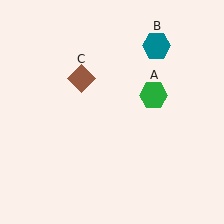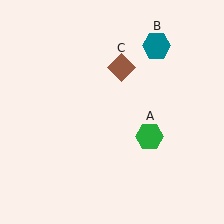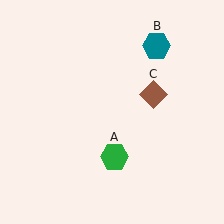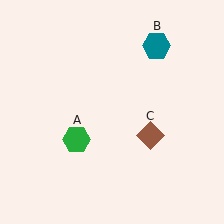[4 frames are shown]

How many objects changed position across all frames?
2 objects changed position: green hexagon (object A), brown diamond (object C).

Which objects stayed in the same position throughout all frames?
Teal hexagon (object B) remained stationary.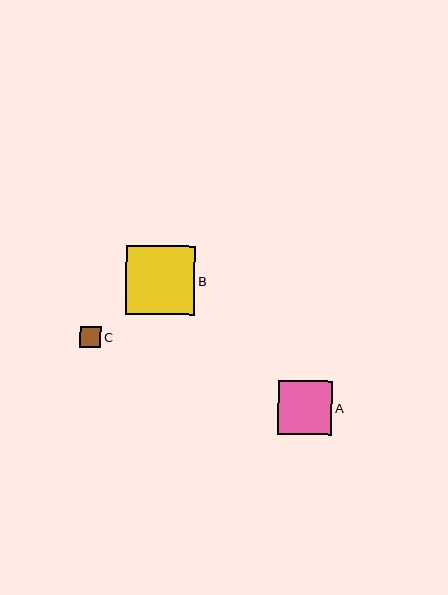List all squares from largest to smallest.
From largest to smallest: B, A, C.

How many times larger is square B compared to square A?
Square B is approximately 1.3 times the size of square A.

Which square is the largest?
Square B is the largest with a size of approximately 70 pixels.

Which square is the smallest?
Square C is the smallest with a size of approximately 21 pixels.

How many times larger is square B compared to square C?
Square B is approximately 3.3 times the size of square C.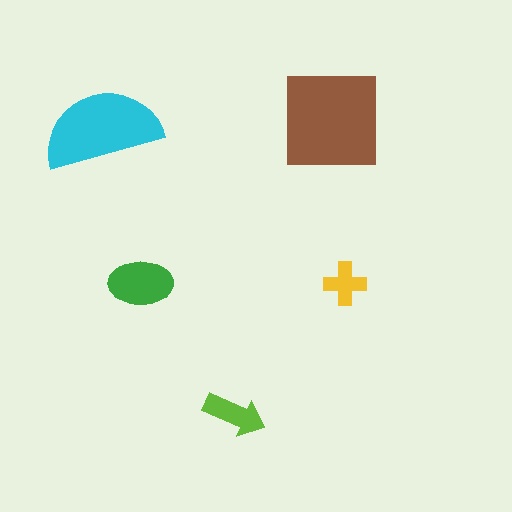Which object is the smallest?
The yellow cross.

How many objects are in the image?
There are 5 objects in the image.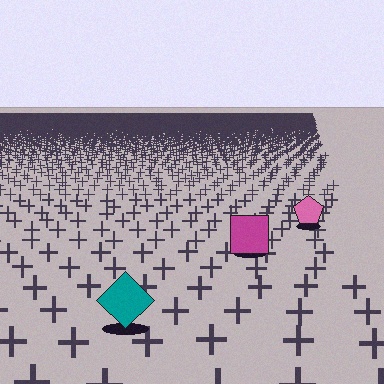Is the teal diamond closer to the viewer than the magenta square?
Yes. The teal diamond is closer — you can tell from the texture gradient: the ground texture is coarser near it.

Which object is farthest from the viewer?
The pink pentagon is farthest from the viewer. It appears smaller and the ground texture around it is denser.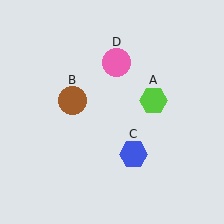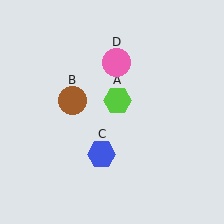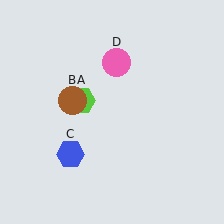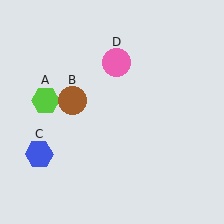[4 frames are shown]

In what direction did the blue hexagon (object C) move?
The blue hexagon (object C) moved left.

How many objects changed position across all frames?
2 objects changed position: lime hexagon (object A), blue hexagon (object C).